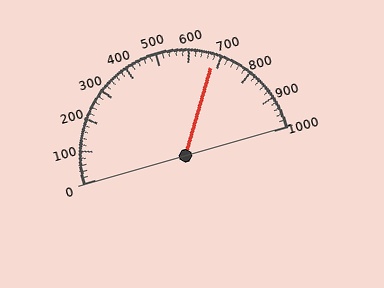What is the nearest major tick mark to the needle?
The nearest major tick mark is 700.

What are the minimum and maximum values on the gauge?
The gauge ranges from 0 to 1000.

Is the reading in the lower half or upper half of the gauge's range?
The reading is in the upper half of the range (0 to 1000).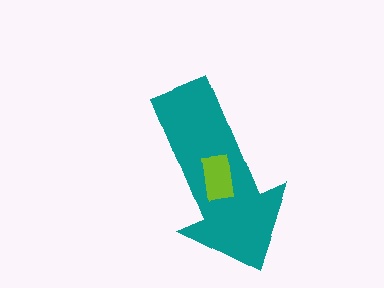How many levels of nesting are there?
2.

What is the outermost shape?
The teal arrow.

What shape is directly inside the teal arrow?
The lime rectangle.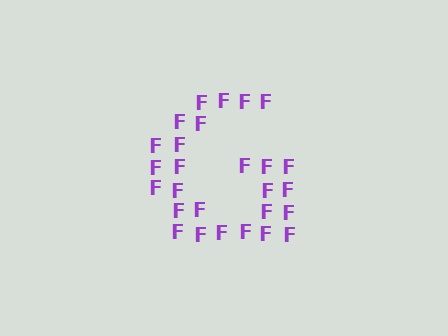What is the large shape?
The large shape is the letter G.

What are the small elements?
The small elements are letter F's.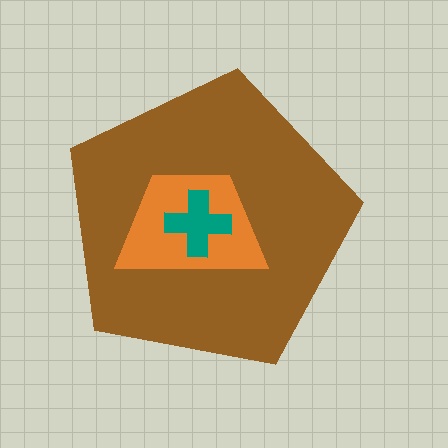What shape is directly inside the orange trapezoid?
The teal cross.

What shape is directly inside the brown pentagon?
The orange trapezoid.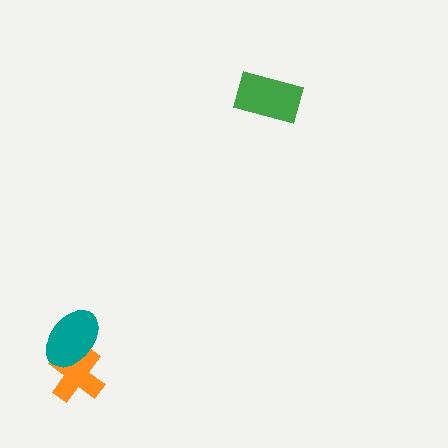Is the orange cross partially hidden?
Yes, it is partially covered by another shape.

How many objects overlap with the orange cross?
1 object overlaps with the orange cross.